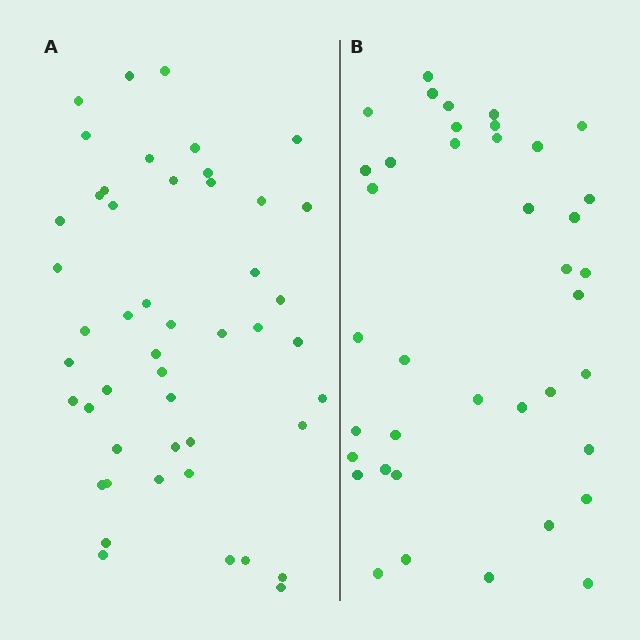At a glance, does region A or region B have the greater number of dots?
Region A (the left region) has more dots.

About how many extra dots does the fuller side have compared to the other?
Region A has roughly 8 or so more dots than region B.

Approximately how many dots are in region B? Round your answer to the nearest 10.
About 40 dots. (The exact count is 39, which rounds to 40.)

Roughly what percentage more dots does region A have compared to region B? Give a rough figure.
About 25% more.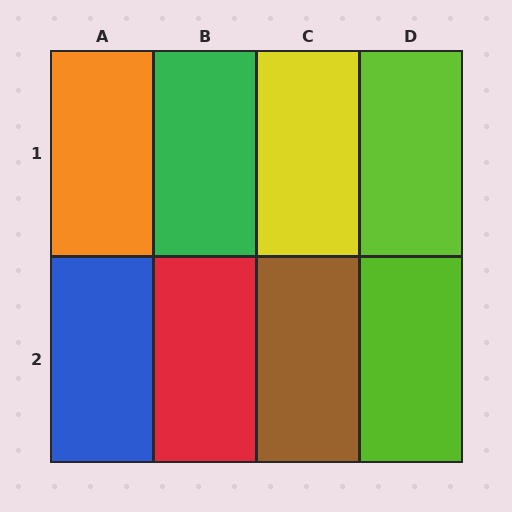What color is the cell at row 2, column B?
Red.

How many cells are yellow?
1 cell is yellow.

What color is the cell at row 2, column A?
Blue.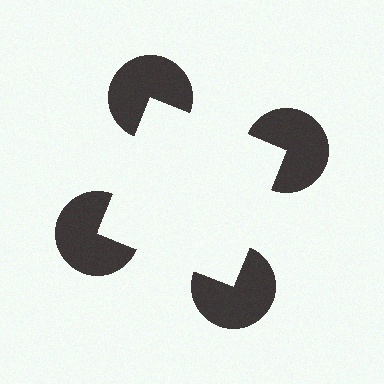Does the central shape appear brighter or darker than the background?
It typically appears slightly brighter than the background, even though no actual brightness change is drawn.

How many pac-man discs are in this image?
There are 4 — one at each vertex of the illusory square.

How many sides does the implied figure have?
4 sides.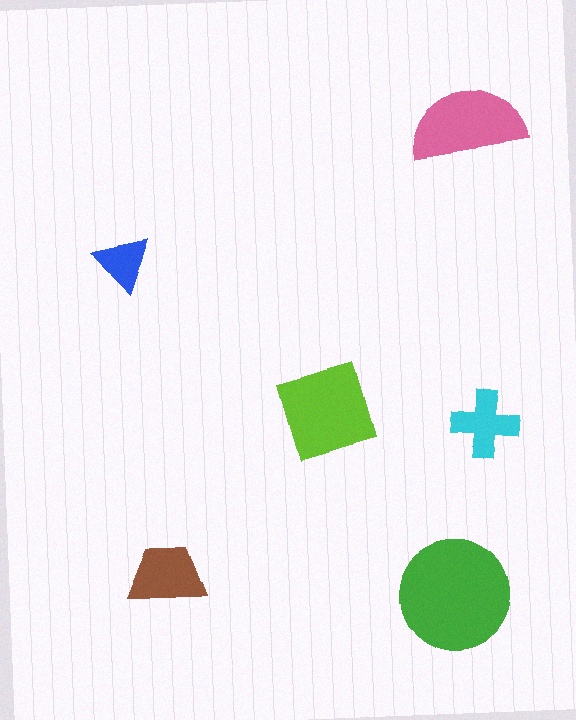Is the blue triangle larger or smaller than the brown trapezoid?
Smaller.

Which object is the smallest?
The blue triangle.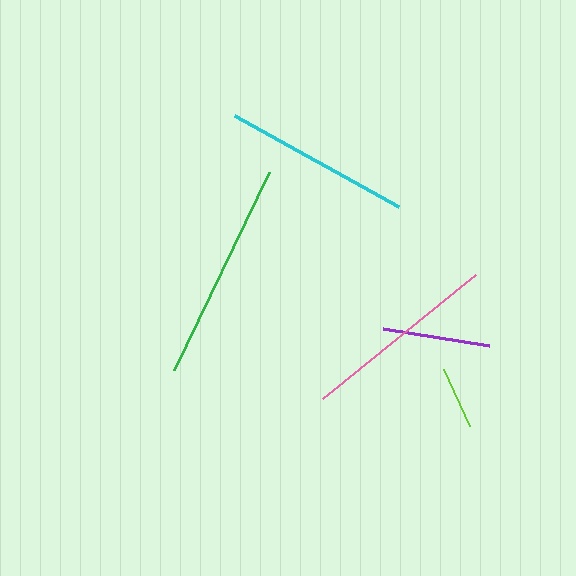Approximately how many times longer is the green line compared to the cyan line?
The green line is approximately 1.2 times the length of the cyan line.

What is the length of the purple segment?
The purple segment is approximately 107 pixels long.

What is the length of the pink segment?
The pink segment is approximately 197 pixels long.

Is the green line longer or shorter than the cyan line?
The green line is longer than the cyan line.